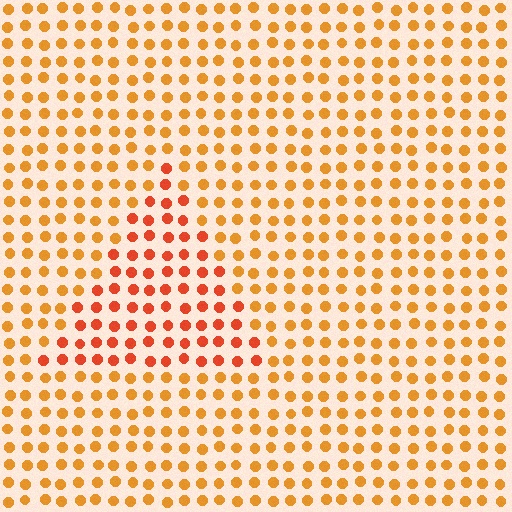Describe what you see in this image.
The image is filled with small orange elements in a uniform arrangement. A triangle-shaped region is visible where the elements are tinted to a slightly different hue, forming a subtle color boundary.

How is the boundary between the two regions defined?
The boundary is defined purely by a slight shift in hue (about 26 degrees). Spacing, size, and orientation are identical on both sides.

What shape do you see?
I see a triangle.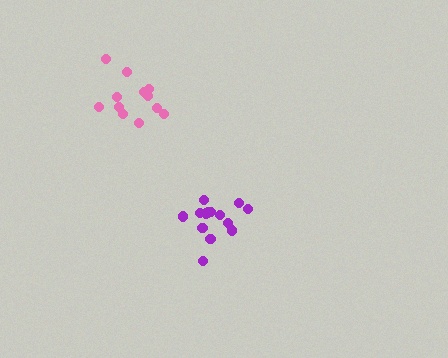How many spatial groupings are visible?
There are 2 spatial groupings.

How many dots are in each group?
Group 1: 14 dots, Group 2: 12 dots (26 total).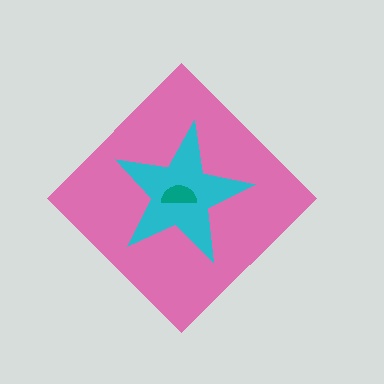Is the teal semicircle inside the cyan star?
Yes.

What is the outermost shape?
The pink diamond.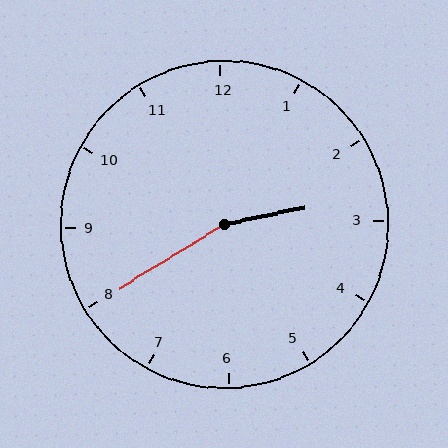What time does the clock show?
2:40.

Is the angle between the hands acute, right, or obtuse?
It is obtuse.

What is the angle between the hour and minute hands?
Approximately 160 degrees.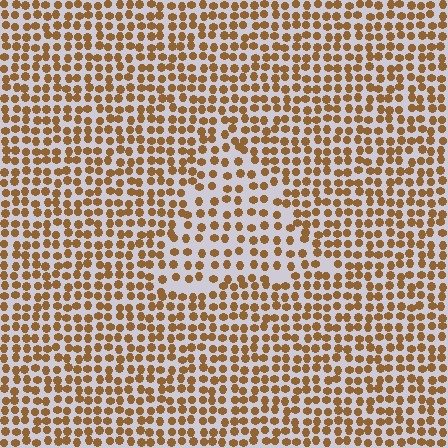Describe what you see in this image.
The image contains small brown elements arranged at two different densities. A triangle-shaped region is visible where the elements are less densely packed than the surrounding area.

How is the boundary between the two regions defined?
The boundary is defined by a change in element density (approximately 1.5x ratio). All elements are the same color, size, and shape.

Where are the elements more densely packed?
The elements are more densely packed outside the triangle boundary.